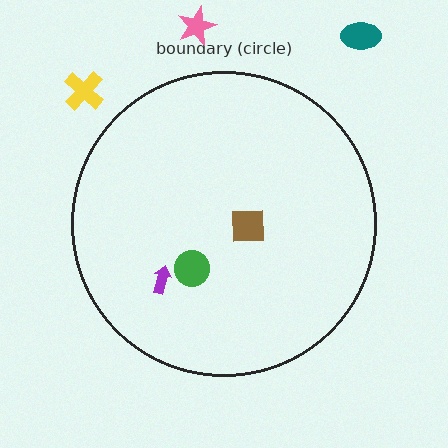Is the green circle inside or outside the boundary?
Inside.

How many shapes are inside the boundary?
3 inside, 3 outside.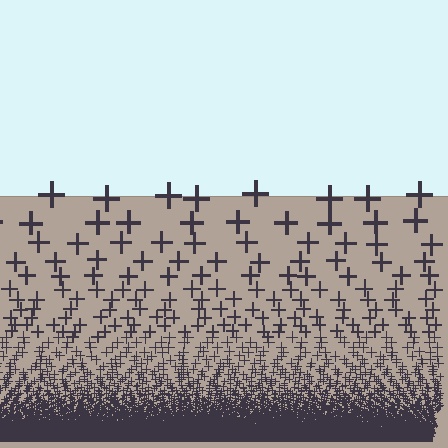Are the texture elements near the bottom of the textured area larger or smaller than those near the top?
Smaller. The gradient is inverted — elements near the bottom are smaller and denser.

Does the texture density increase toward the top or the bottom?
Density increases toward the bottom.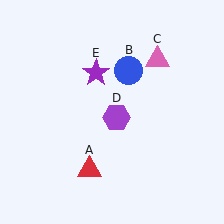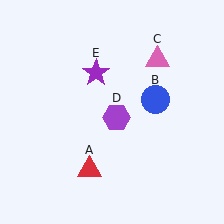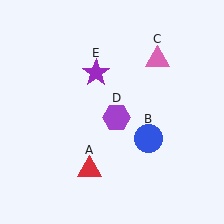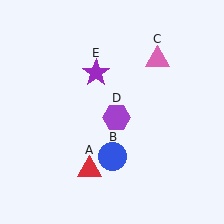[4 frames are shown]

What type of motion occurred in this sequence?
The blue circle (object B) rotated clockwise around the center of the scene.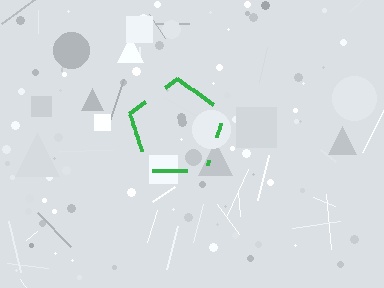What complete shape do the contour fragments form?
The contour fragments form a pentagon.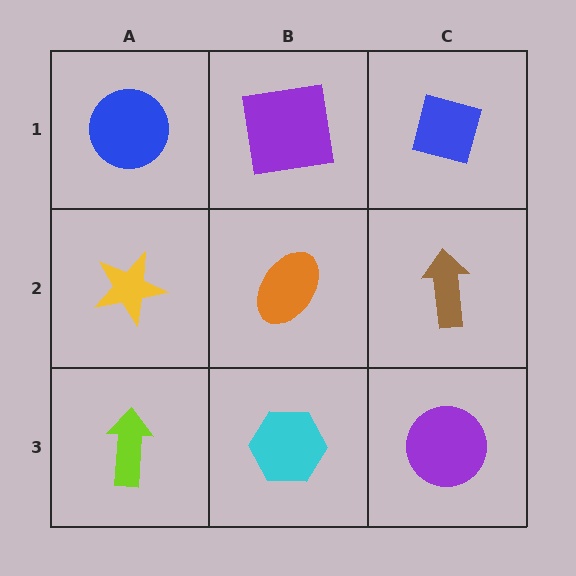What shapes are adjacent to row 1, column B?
An orange ellipse (row 2, column B), a blue circle (row 1, column A), a blue diamond (row 1, column C).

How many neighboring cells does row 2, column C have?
3.